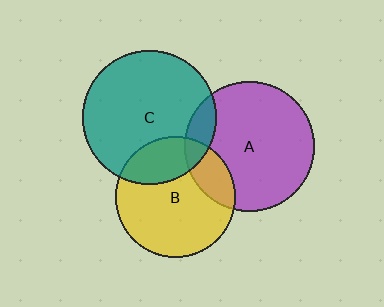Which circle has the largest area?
Circle C (teal).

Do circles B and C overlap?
Yes.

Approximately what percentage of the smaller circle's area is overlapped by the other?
Approximately 25%.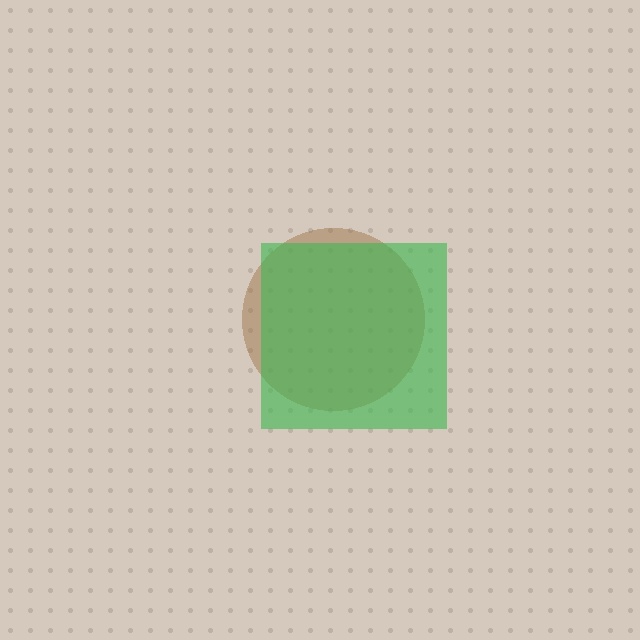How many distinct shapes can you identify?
There are 2 distinct shapes: a brown circle, a green square.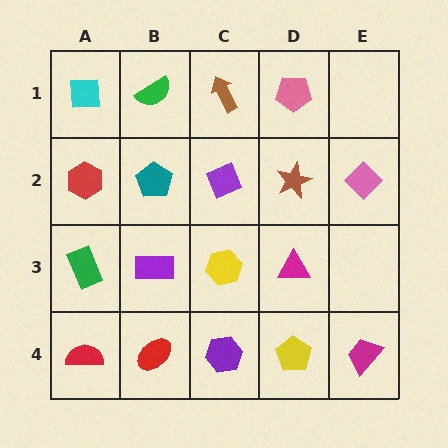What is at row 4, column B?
A red ellipse.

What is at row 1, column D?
A pink pentagon.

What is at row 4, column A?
A red semicircle.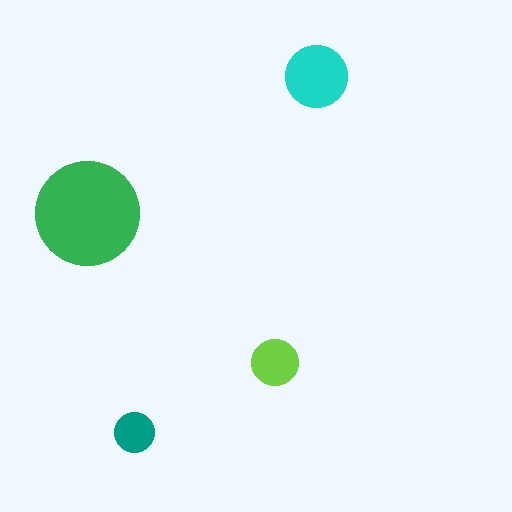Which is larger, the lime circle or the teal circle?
The lime one.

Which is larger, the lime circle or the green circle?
The green one.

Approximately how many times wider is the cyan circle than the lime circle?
About 1.5 times wider.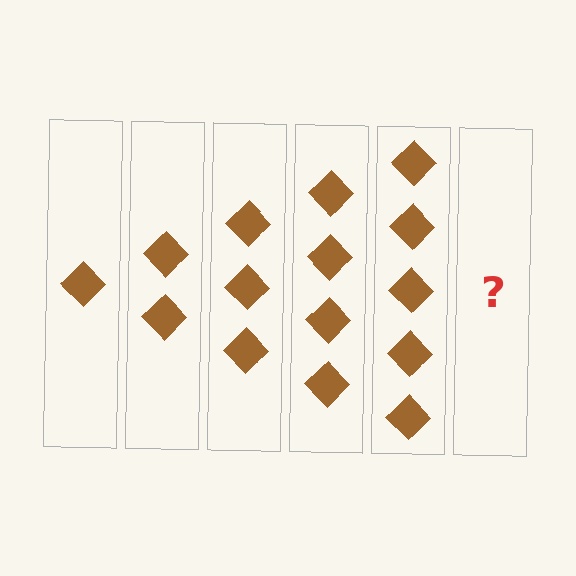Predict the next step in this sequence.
The next step is 6 diamonds.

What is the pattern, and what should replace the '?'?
The pattern is that each step adds one more diamond. The '?' should be 6 diamonds.